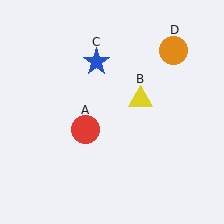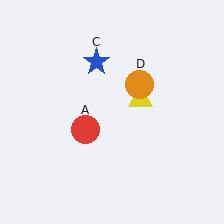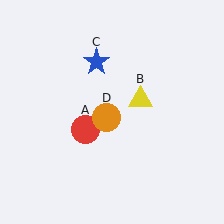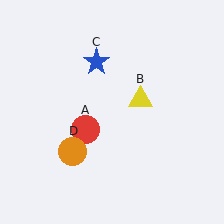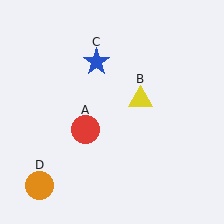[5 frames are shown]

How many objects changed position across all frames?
1 object changed position: orange circle (object D).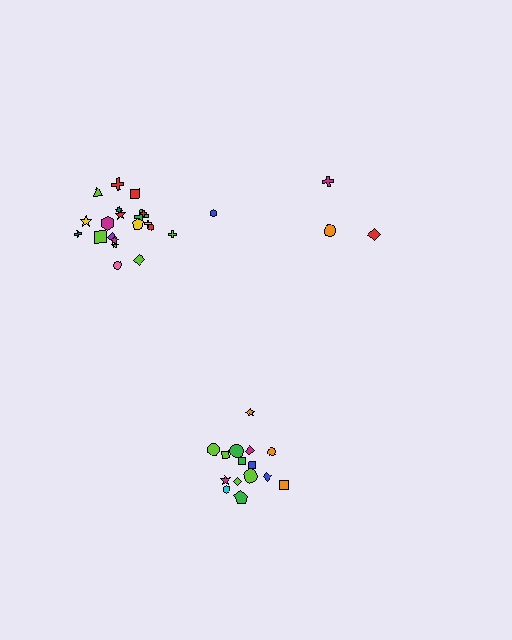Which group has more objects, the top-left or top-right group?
The top-left group.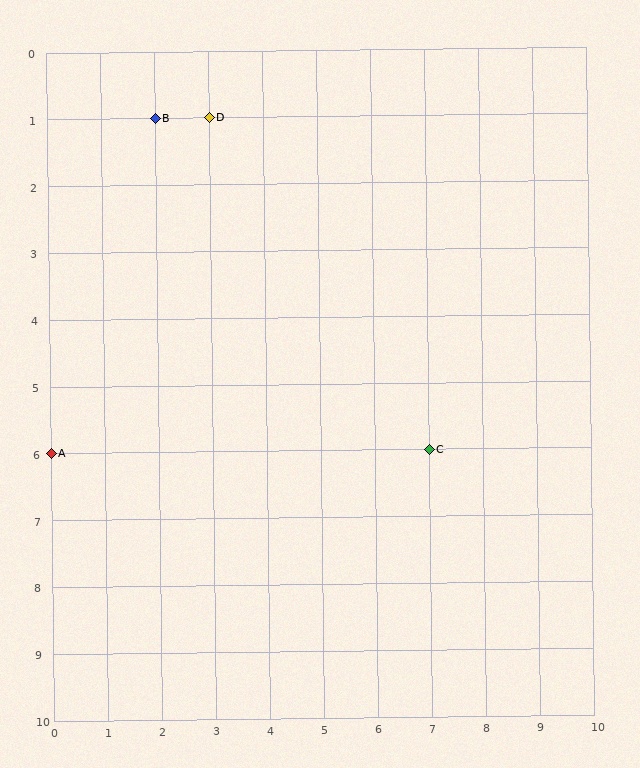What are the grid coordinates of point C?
Point C is at grid coordinates (7, 6).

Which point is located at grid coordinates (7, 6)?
Point C is at (7, 6).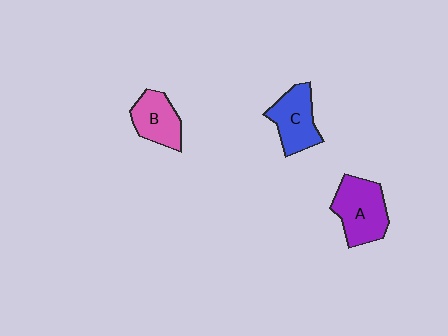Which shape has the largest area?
Shape A (purple).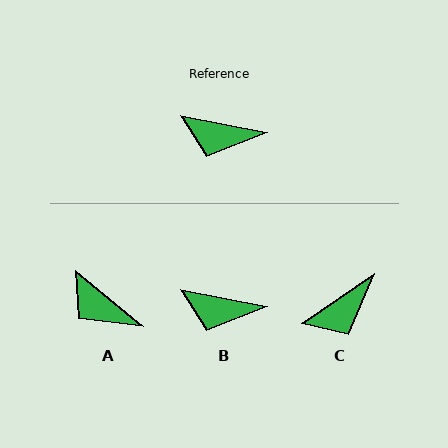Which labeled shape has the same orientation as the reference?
B.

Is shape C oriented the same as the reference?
No, it is off by about 46 degrees.